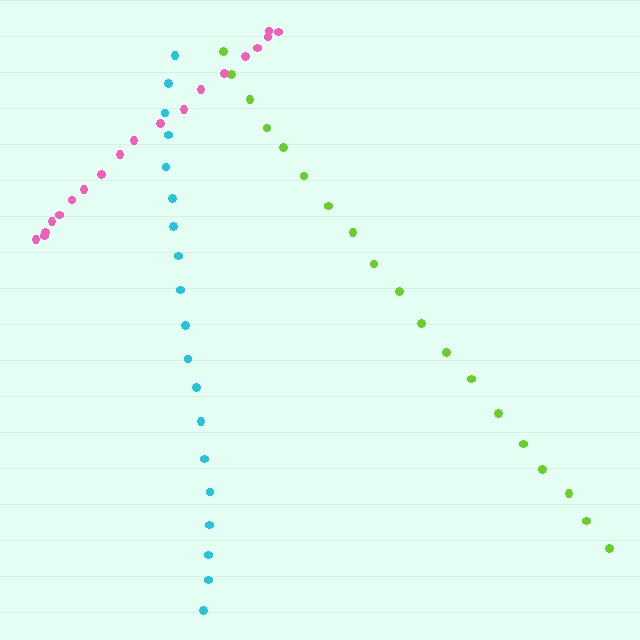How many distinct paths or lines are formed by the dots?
There are 3 distinct paths.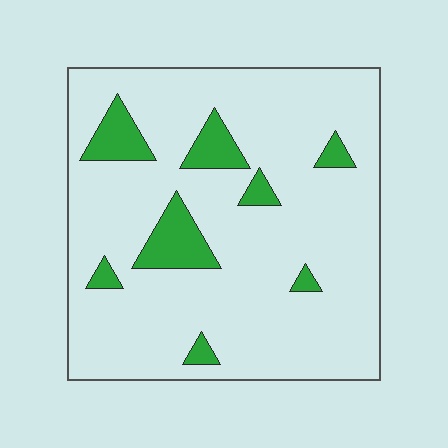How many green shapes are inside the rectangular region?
8.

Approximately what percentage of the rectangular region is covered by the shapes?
Approximately 10%.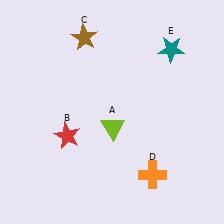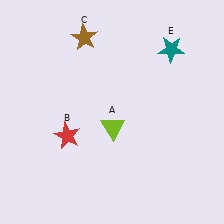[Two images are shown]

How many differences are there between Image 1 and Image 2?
There is 1 difference between the two images.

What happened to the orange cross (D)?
The orange cross (D) was removed in Image 2. It was in the bottom-right area of Image 1.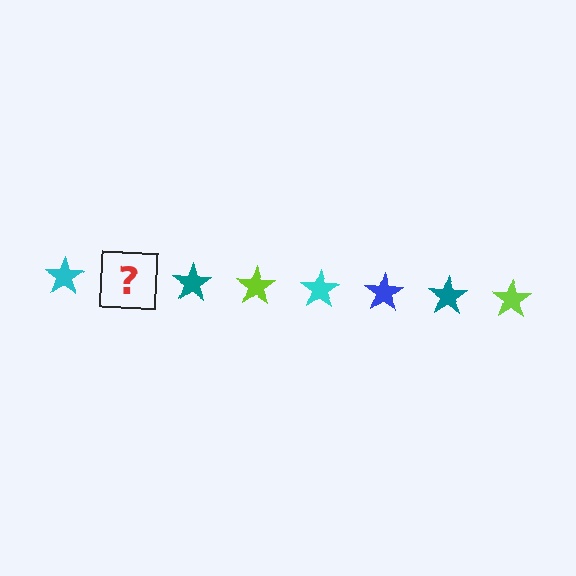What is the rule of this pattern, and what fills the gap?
The rule is that the pattern cycles through cyan, blue, teal, lime stars. The gap should be filled with a blue star.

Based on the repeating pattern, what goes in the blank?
The blank should be a blue star.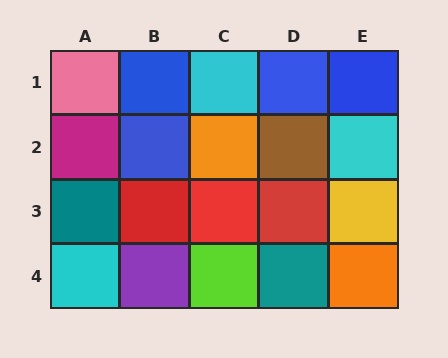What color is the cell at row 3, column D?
Red.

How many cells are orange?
2 cells are orange.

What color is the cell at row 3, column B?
Red.